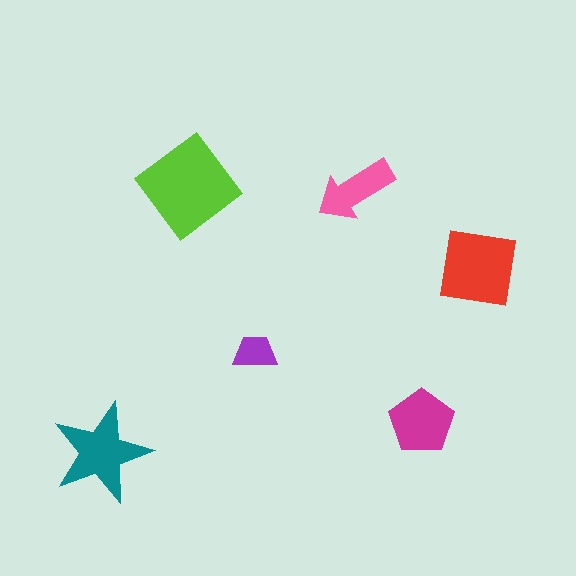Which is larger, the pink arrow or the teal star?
The teal star.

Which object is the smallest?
The purple trapezoid.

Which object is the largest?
The lime diamond.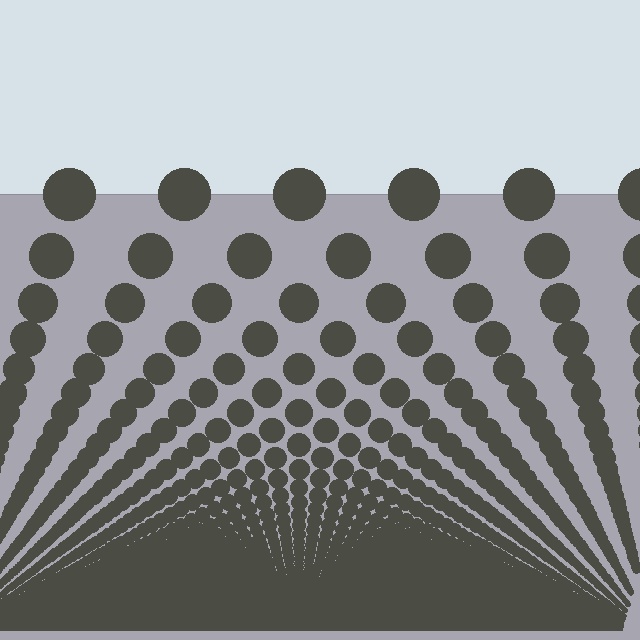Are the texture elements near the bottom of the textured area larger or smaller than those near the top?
Smaller. The gradient is inverted — elements near the bottom are smaller and denser.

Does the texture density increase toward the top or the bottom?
Density increases toward the bottom.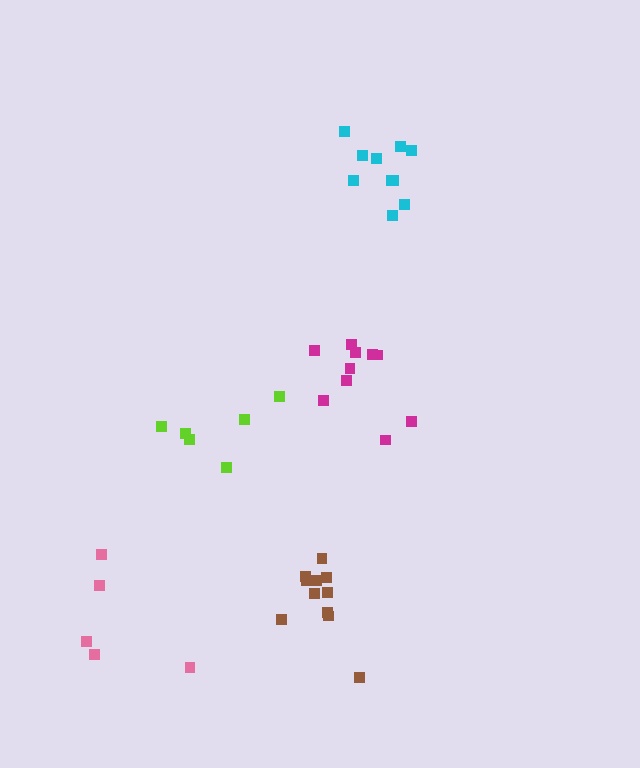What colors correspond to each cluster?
The clusters are colored: magenta, brown, pink, lime, cyan.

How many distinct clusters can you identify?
There are 5 distinct clusters.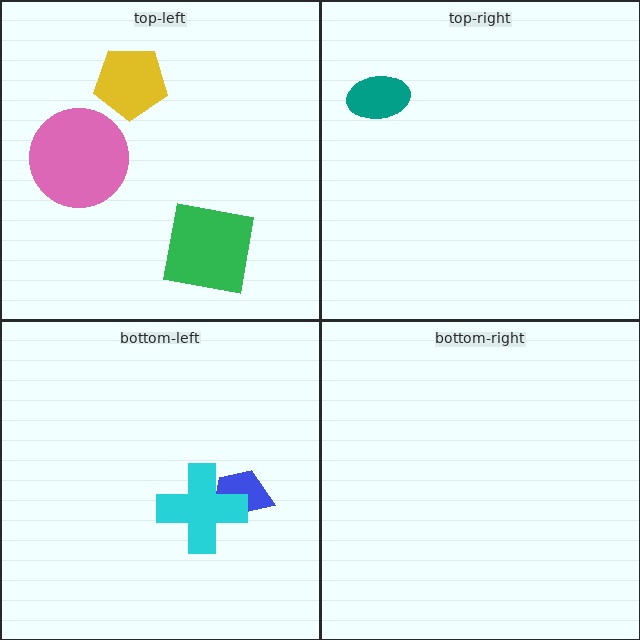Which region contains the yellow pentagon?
The top-left region.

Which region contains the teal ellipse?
The top-right region.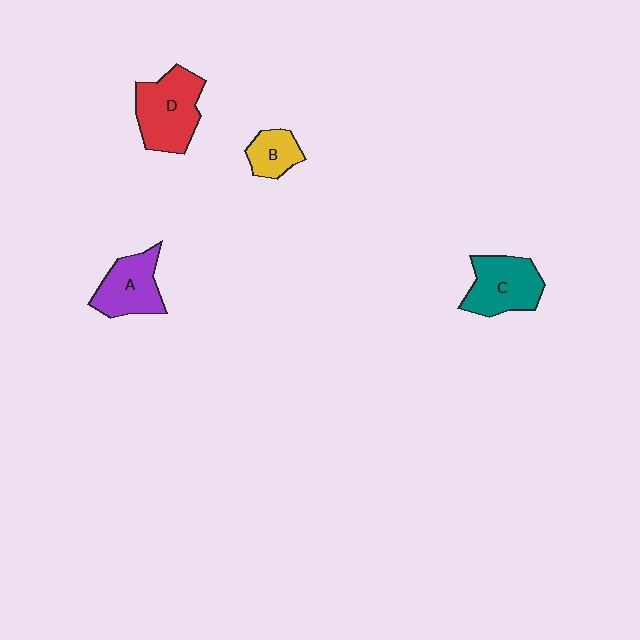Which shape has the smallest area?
Shape B (yellow).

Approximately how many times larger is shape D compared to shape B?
Approximately 2.1 times.